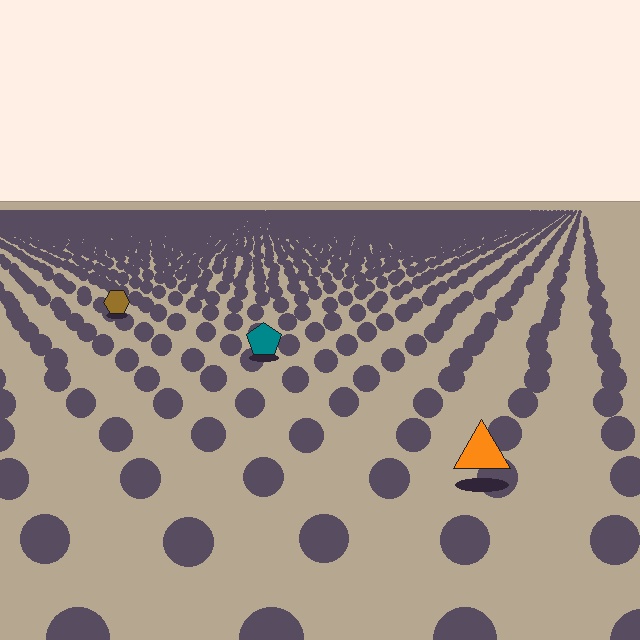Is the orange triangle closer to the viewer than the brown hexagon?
Yes. The orange triangle is closer — you can tell from the texture gradient: the ground texture is coarser near it.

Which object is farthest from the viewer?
The brown hexagon is farthest from the viewer. It appears smaller and the ground texture around it is denser.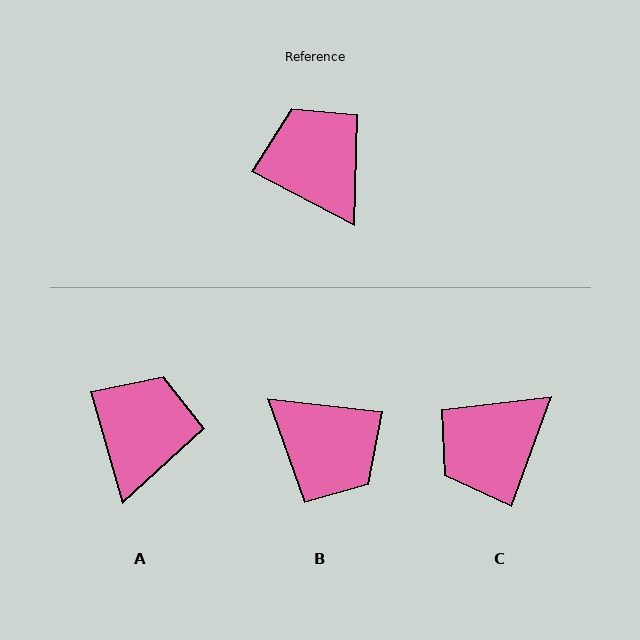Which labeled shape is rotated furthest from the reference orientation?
B, about 159 degrees away.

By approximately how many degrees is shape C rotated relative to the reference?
Approximately 98 degrees counter-clockwise.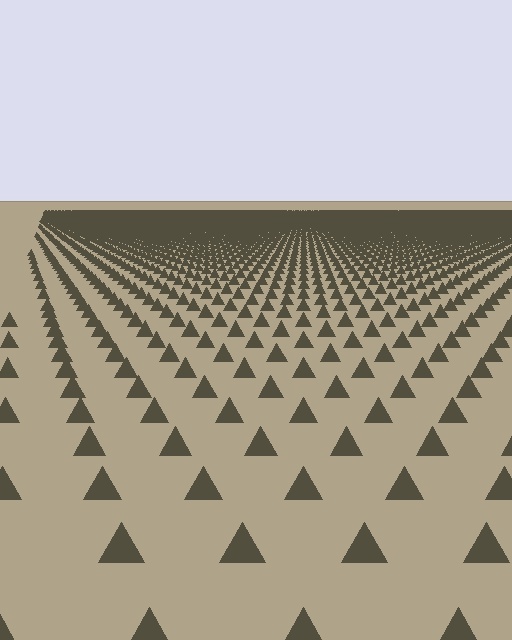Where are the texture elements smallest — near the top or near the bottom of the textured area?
Near the top.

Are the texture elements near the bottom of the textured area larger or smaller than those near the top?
Larger. Near the bottom, elements are closer to the viewer and appear at a bigger on-screen size.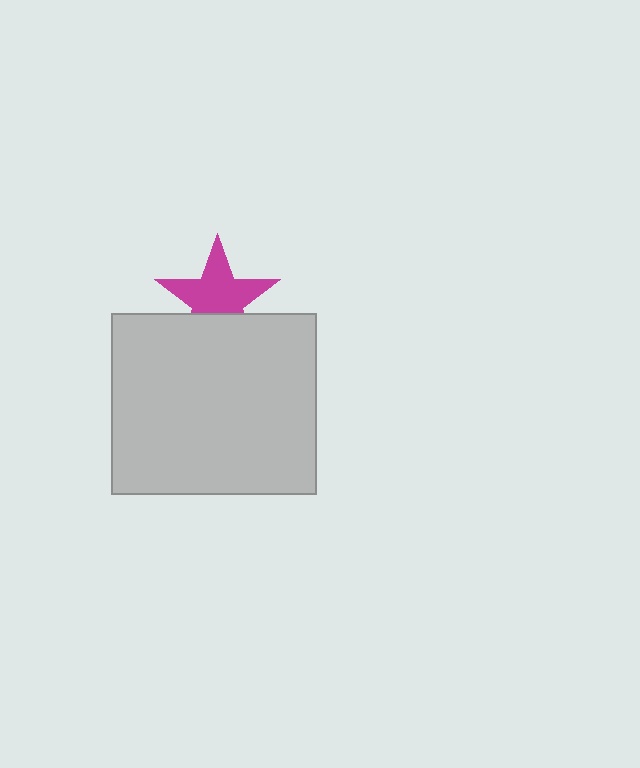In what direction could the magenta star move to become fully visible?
The magenta star could move up. That would shift it out from behind the light gray rectangle entirely.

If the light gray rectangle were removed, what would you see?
You would see the complete magenta star.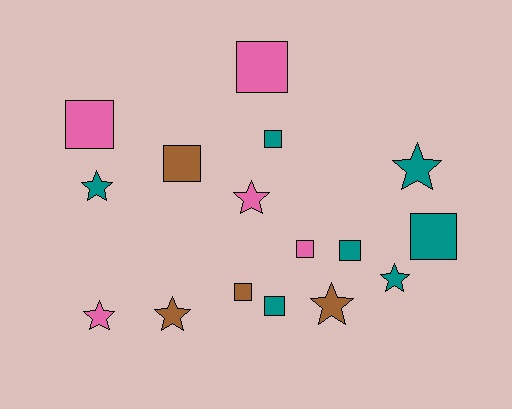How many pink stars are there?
There are 2 pink stars.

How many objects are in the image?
There are 16 objects.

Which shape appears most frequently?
Square, with 9 objects.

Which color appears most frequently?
Teal, with 7 objects.